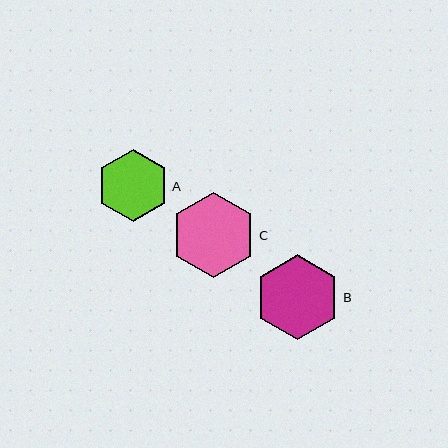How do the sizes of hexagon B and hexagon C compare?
Hexagon B and hexagon C are approximately the same size.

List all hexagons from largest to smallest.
From largest to smallest: B, C, A.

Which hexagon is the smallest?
Hexagon A is the smallest with a size of approximately 72 pixels.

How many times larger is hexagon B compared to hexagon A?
Hexagon B is approximately 1.2 times the size of hexagon A.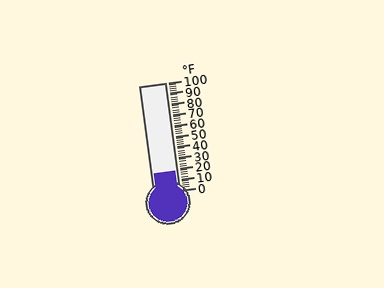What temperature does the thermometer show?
The thermometer shows approximately 18°F.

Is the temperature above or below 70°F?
The temperature is below 70°F.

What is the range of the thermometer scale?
The thermometer scale ranges from 0°F to 100°F.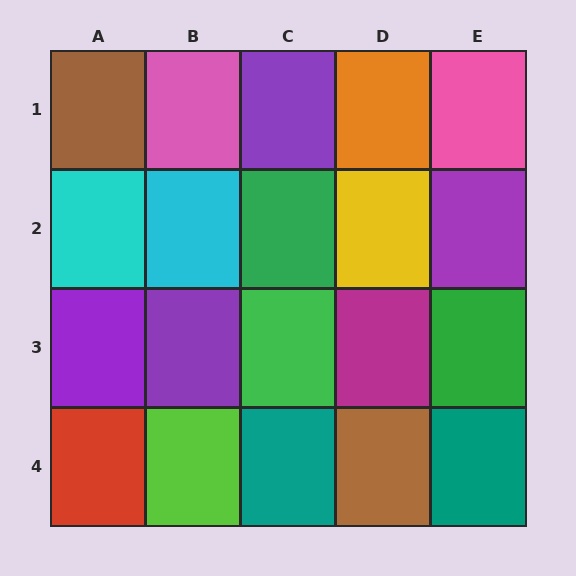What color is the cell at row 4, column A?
Red.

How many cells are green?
3 cells are green.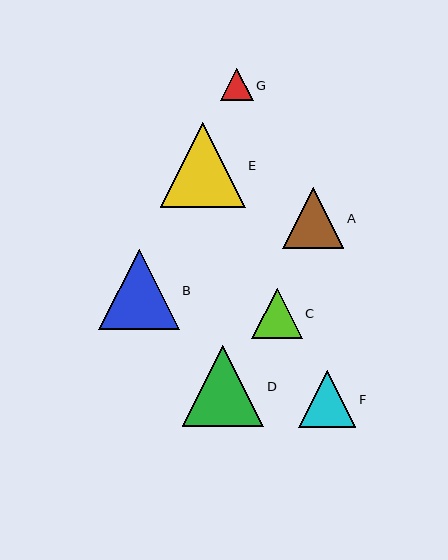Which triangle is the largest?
Triangle E is the largest with a size of approximately 85 pixels.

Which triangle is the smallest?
Triangle G is the smallest with a size of approximately 33 pixels.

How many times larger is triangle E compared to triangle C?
Triangle E is approximately 1.7 times the size of triangle C.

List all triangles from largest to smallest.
From largest to smallest: E, D, B, A, F, C, G.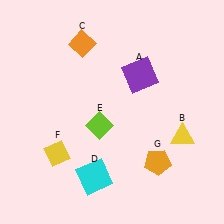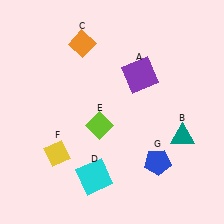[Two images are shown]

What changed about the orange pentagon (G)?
In Image 1, G is orange. In Image 2, it changed to blue.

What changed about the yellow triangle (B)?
In Image 1, B is yellow. In Image 2, it changed to teal.